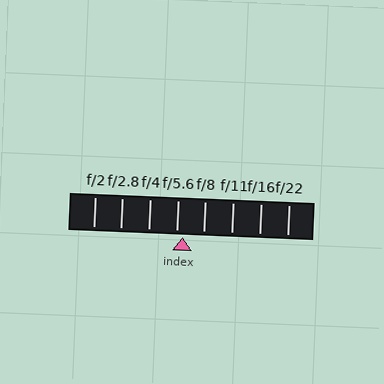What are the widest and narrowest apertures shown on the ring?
The widest aperture shown is f/2 and the narrowest is f/22.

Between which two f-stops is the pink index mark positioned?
The index mark is between f/5.6 and f/8.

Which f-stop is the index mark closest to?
The index mark is closest to f/5.6.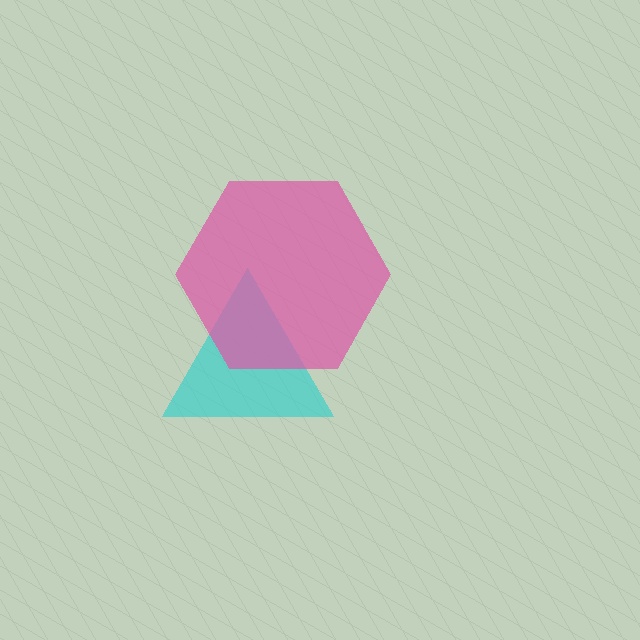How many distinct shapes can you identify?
There are 2 distinct shapes: a cyan triangle, a pink hexagon.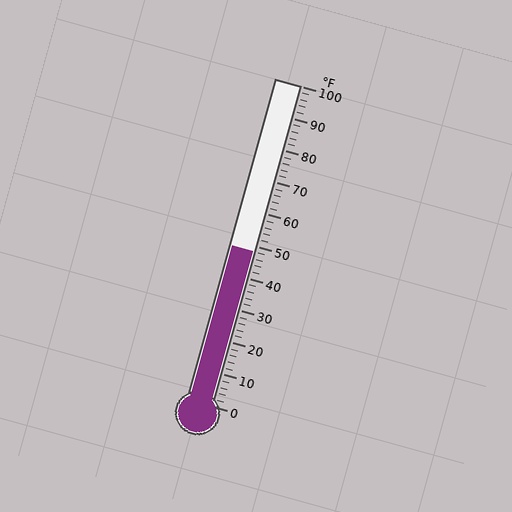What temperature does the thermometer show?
The thermometer shows approximately 48°F.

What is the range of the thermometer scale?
The thermometer scale ranges from 0°F to 100°F.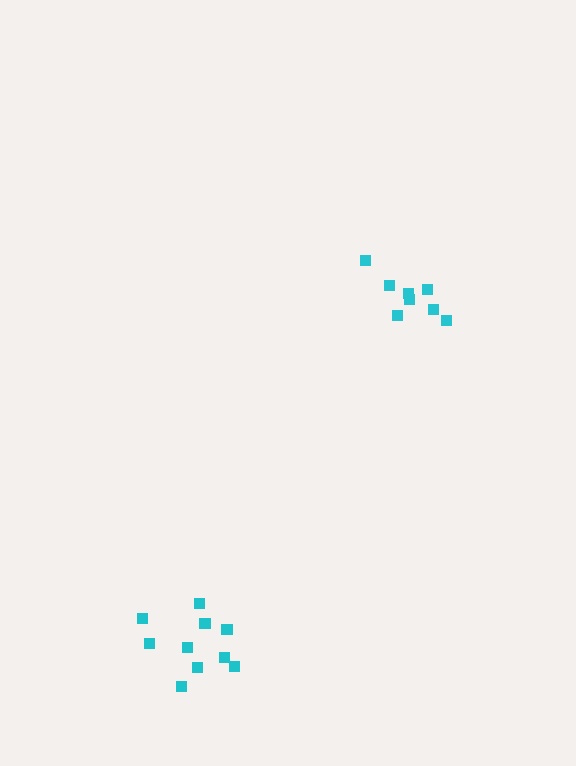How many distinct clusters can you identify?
There are 2 distinct clusters.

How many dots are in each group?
Group 1: 8 dots, Group 2: 10 dots (18 total).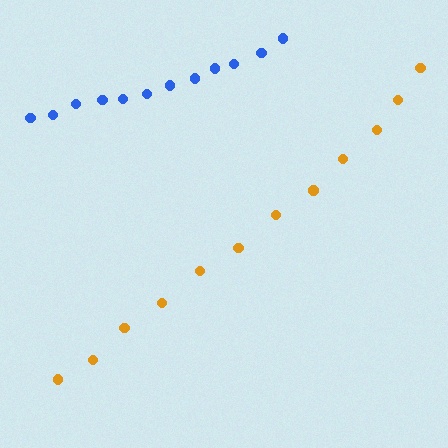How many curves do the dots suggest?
There are 2 distinct paths.